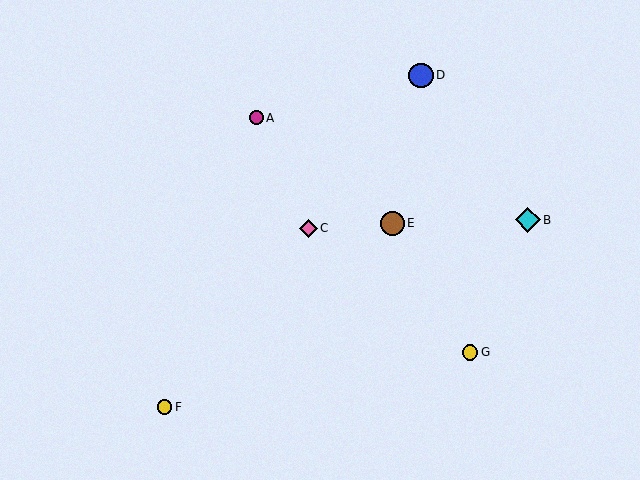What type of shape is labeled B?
Shape B is a cyan diamond.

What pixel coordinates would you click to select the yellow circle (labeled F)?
Click at (164, 407) to select the yellow circle F.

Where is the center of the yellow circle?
The center of the yellow circle is at (470, 352).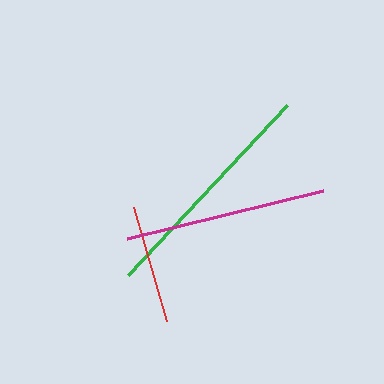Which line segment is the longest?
The green line is the longest at approximately 232 pixels.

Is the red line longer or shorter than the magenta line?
The magenta line is longer than the red line.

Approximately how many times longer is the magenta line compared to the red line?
The magenta line is approximately 1.7 times the length of the red line.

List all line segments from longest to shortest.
From longest to shortest: green, magenta, red.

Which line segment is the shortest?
The red line is the shortest at approximately 119 pixels.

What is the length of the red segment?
The red segment is approximately 119 pixels long.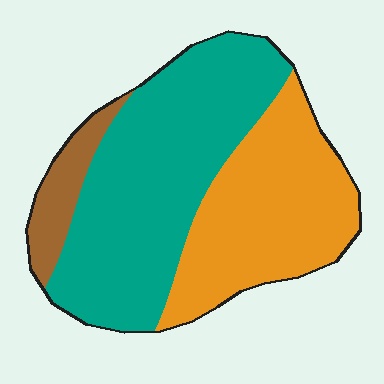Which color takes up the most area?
Teal, at roughly 55%.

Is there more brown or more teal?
Teal.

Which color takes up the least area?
Brown, at roughly 10%.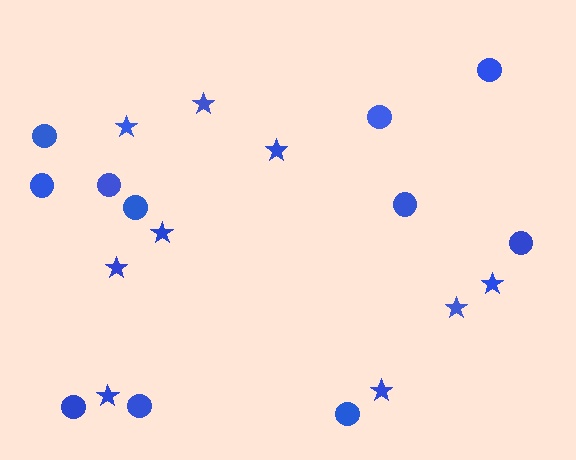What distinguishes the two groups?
There are 2 groups: one group of stars (9) and one group of circles (11).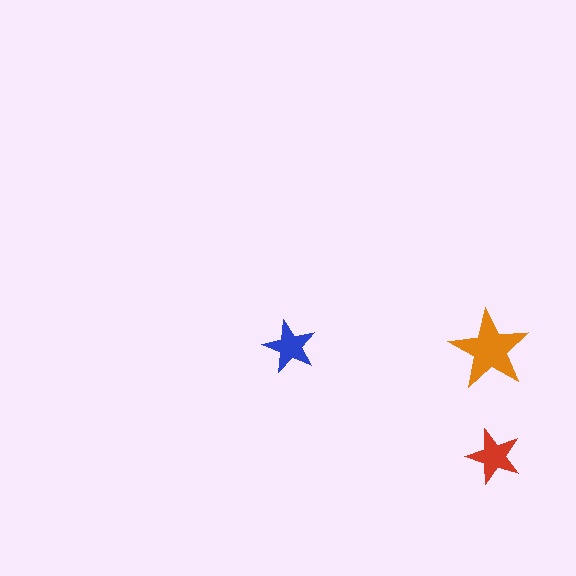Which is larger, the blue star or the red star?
The red one.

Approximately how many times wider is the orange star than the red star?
About 1.5 times wider.